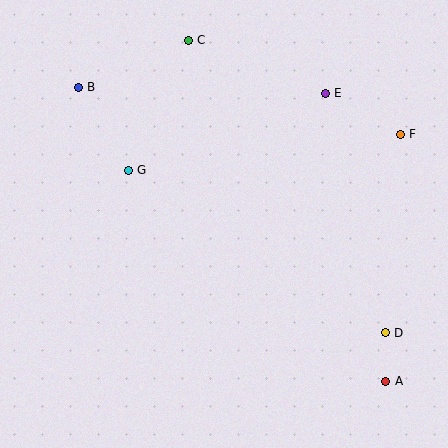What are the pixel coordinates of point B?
Point B is at (78, 87).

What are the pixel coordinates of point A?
Point A is at (386, 381).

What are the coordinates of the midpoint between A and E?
The midpoint between A and E is at (356, 237).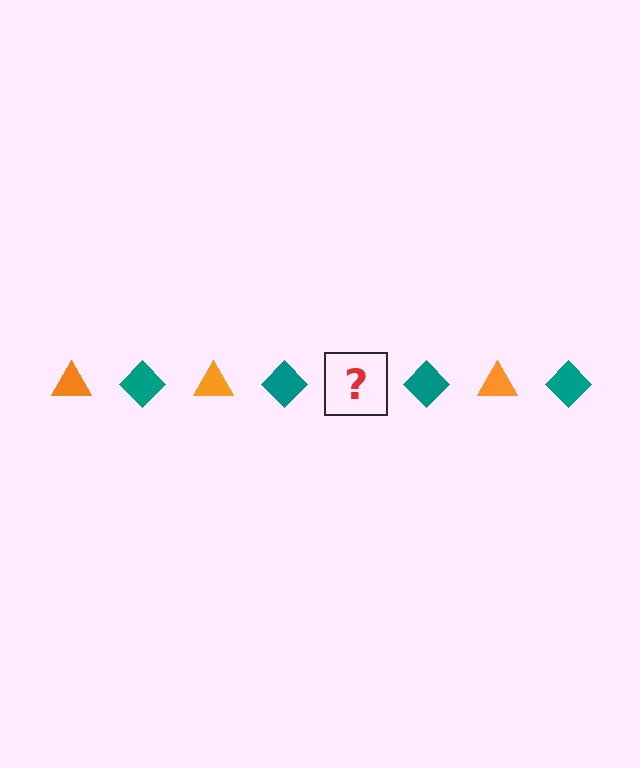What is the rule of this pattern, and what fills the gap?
The rule is that the pattern alternates between orange triangle and teal diamond. The gap should be filled with an orange triangle.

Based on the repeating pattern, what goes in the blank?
The blank should be an orange triangle.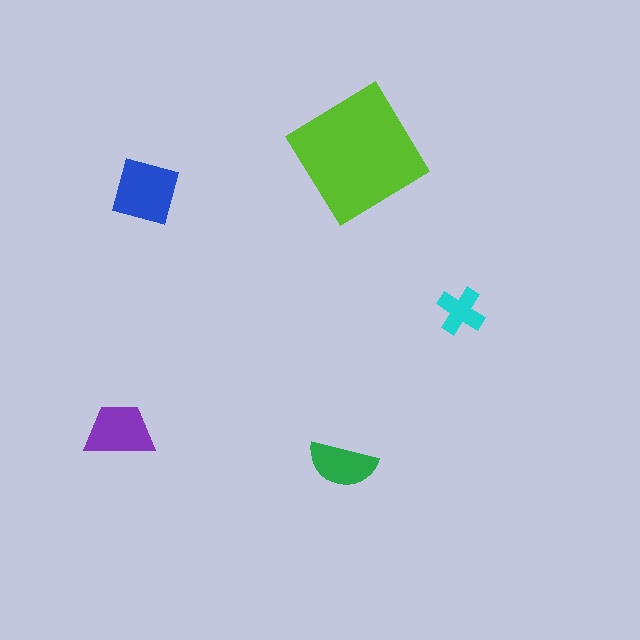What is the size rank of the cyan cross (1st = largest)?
5th.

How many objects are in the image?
There are 5 objects in the image.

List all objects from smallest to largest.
The cyan cross, the green semicircle, the purple trapezoid, the blue square, the lime diamond.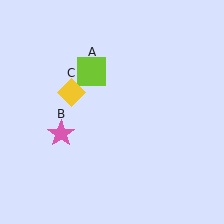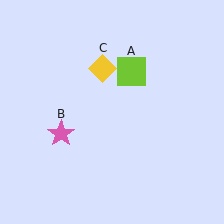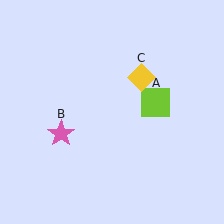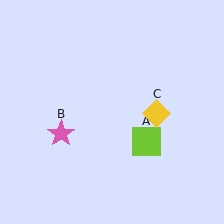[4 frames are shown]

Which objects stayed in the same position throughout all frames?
Pink star (object B) remained stationary.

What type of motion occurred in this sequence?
The lime square (object A), yellow diamond (object C) rotated clockwise around the center of the scene.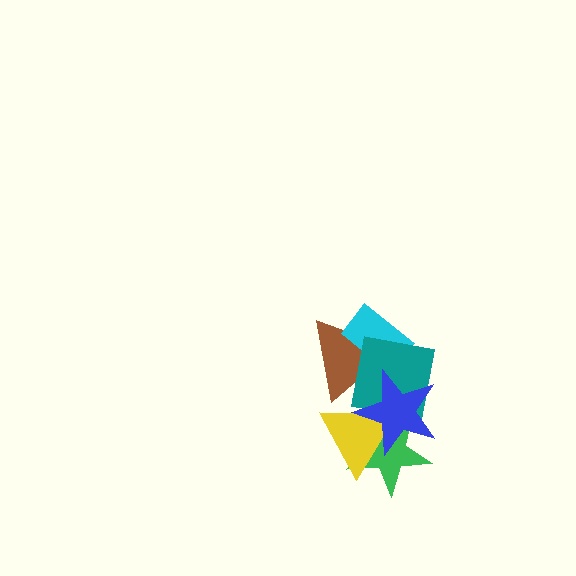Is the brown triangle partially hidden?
Yes, it is partially covered by another shape.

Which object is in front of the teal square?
The blue star is in front of the teal square.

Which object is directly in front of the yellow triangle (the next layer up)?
The brown triangle is directly in front of the yellow triangle.